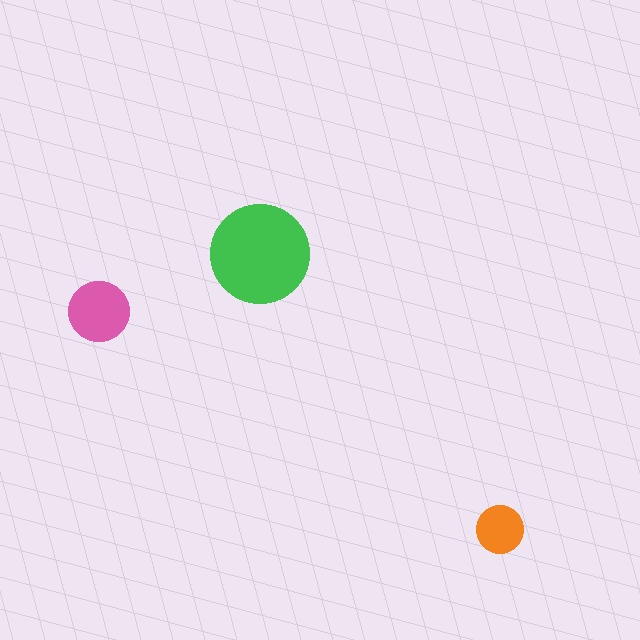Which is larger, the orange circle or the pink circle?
The pink one.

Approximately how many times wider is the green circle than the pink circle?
About 1.5 times wider.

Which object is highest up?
The green circle is topmost.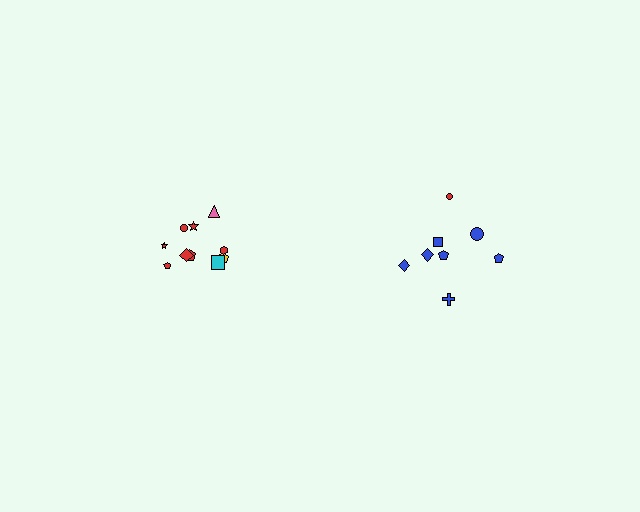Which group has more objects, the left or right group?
The left group.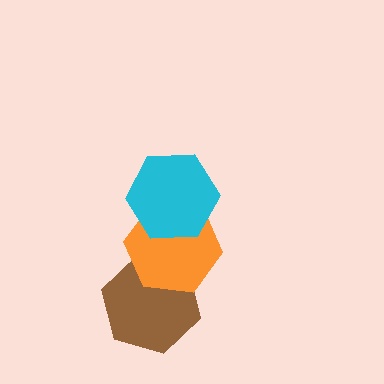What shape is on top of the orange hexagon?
The cyan hexagon is on top of the orange hexagon.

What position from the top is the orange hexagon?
The orange hexagon is 2nd from the top.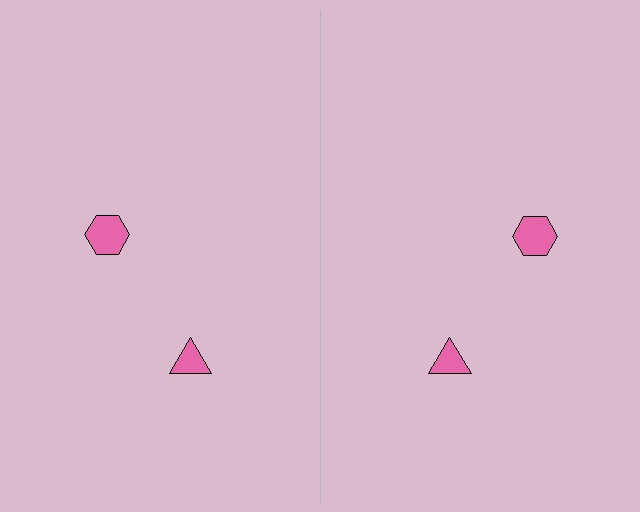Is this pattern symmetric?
Yes, this pattern has bilateral (reflection) symmetry.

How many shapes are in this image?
There are 4 shapes in this image.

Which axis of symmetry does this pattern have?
The pattern has a vertical axis of symmetry running through the center of the image.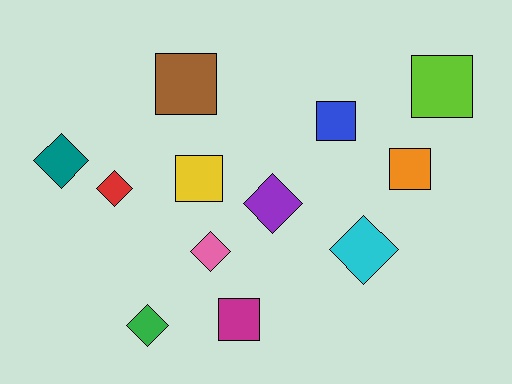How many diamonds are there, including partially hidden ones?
There are 6 diamonds.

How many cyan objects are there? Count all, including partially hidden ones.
There is 1 cyan object.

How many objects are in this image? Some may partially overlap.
There are 12 objects.